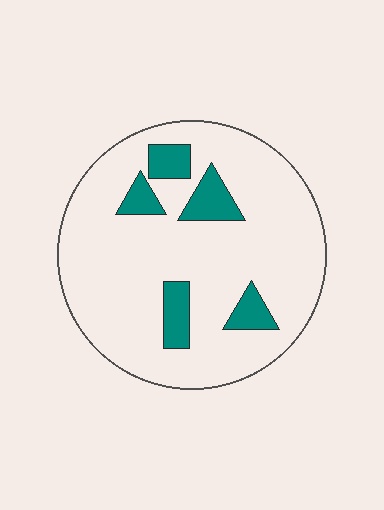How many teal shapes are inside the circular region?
5.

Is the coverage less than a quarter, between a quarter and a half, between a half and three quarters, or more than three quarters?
Less than a quarter.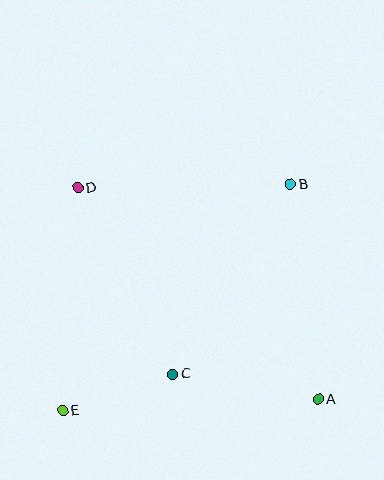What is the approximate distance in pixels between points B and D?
The distance between B and D is approximately 213 pixels.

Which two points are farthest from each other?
Points B and E are farthest from each other.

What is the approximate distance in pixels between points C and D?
The distance between C and D is approximately 210 pixels.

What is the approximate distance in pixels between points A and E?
The distance between A and E is approximately 256 pixels.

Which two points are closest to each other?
Points C and E are closest to each other.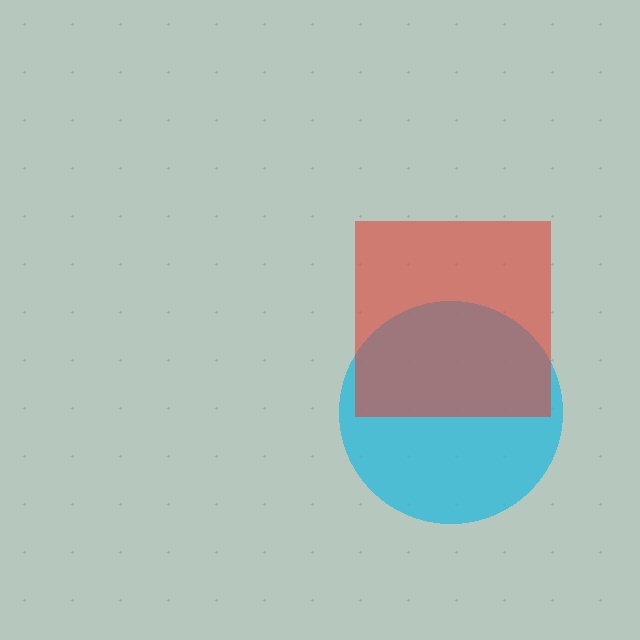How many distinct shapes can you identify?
There are 2 distinct shapes: a cyan circle, a red square.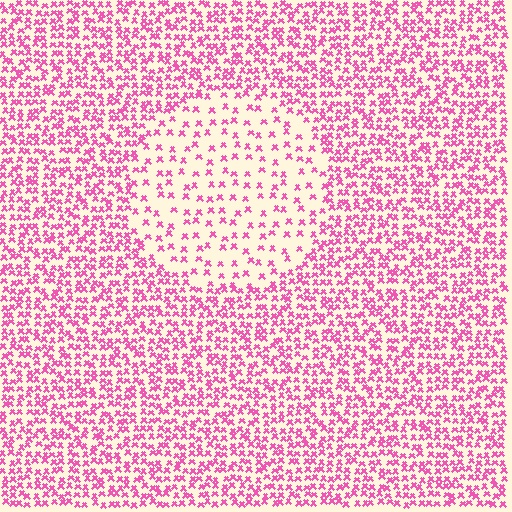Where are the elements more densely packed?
The elements are more densely packed outside the circle boundary.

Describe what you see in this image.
The image contains small pink elements arranged at two different densities. A circle-shaped region is visible where the elements are less densely packed than the surrounding area.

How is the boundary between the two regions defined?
The boundary is defined by a change in element density (approximately 2.4x ratio). All elements are the same color, size, and shape.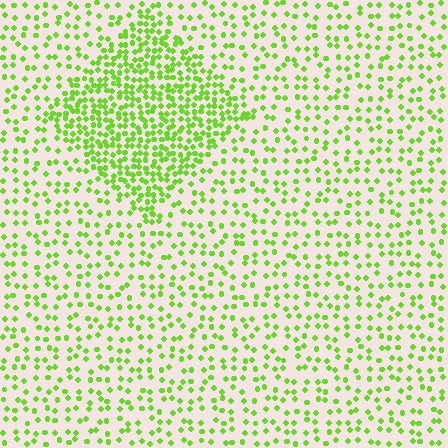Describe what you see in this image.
The image contains small lime elements arranged at two different densities. A diamond-shaped region is visible where the elements are more densely packed than the surrounding area.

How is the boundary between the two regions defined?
The boundary is defined by a change in element density (approximately 2.3x ratio). All elements are the same color, size, and shape.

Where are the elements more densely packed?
The elements are more densely packed inside the diamond boundary.